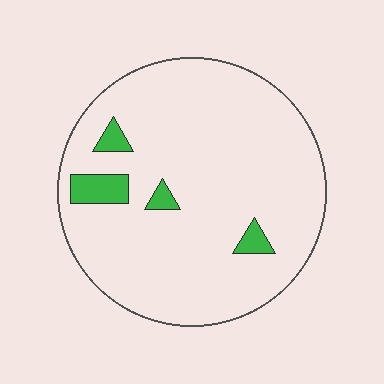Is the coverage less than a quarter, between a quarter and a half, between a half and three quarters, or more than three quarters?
Less than a quarter.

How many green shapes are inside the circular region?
4.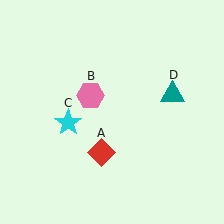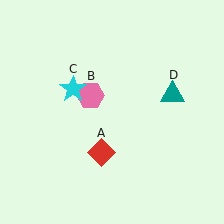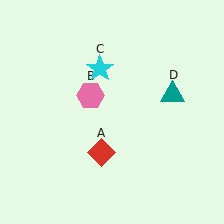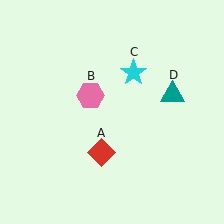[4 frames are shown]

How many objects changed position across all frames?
1 object changed position: cyan star (object C).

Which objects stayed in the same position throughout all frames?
Red diamond (object A) and pink hexagon (object B) and teal triangle (object D) remained stationary.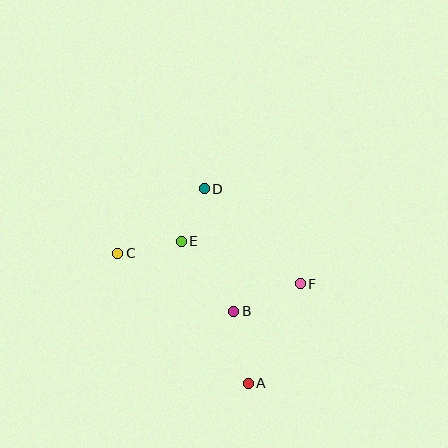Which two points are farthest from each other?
Points A and D are farthest from each other.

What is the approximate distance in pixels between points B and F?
The distance between B and F is approximately 72 pixels.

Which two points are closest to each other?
Points D and E are closest to each other.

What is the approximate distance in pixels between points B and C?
The distance between B and C is approximately 130 pixels.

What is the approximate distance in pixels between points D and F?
The distance between D and F is approximately 135 pixels.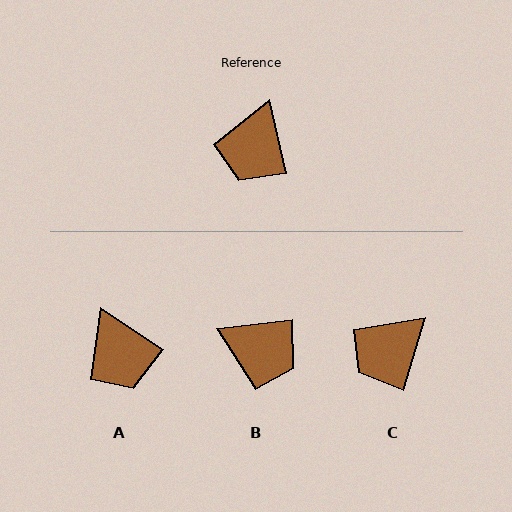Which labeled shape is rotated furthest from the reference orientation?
B, about 84 degrees away.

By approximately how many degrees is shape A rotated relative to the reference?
Approximately 43 degrees counter-clockwise.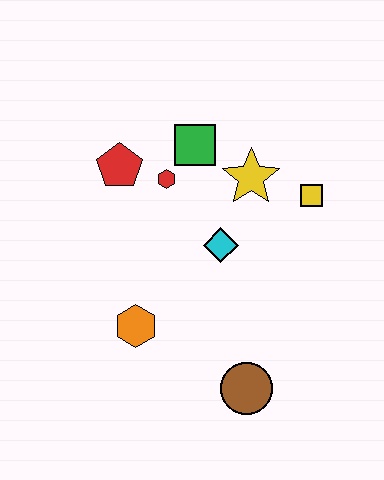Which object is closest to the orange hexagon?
The cyan diamond is closest to the orange hexagon.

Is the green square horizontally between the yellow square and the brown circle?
No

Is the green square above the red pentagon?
Yes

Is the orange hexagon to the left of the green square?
Yes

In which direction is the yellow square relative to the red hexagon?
The yellow square is to the right of the red hexagon.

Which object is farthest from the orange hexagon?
The yellow square is farthest from the orange hexagon.